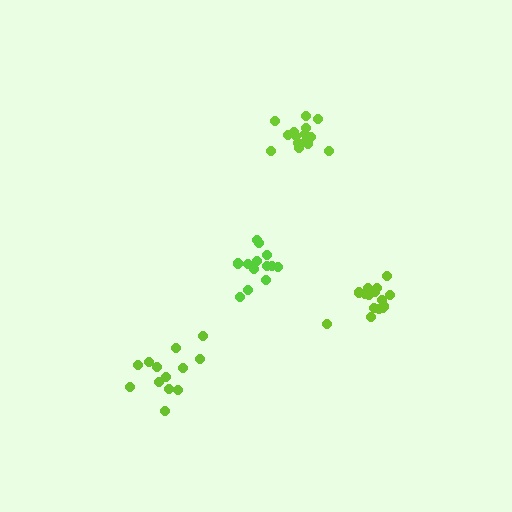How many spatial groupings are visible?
There are 4 spatial groupings.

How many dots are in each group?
Group 1: 15 dots, Group 2: 13 dots, Group 3: 15 dots, Group 4: 13 dots (56 total).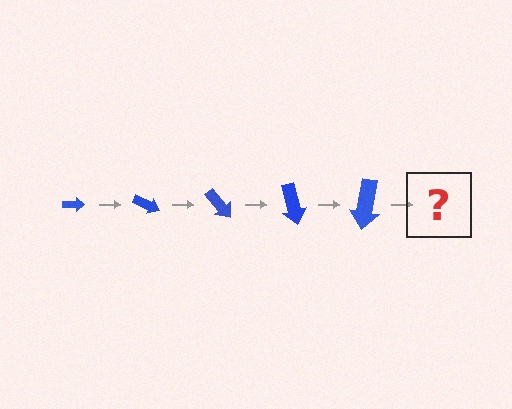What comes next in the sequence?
The next element should be an arrow, larger than the previous one and rotated 125 degrees from the start.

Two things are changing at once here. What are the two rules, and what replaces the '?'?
The two rules are that the arrow grows larger each step and it rotates 25 degrees each step. The '?' should be an arrow, larger than the previous one and rotated 125 degrees from the start.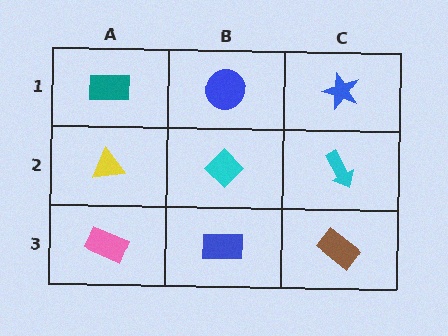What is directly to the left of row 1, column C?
A blue circle.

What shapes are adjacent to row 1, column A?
A yellow triangle (row 2, column A), a blue circle (row 1, column B).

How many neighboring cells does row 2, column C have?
3.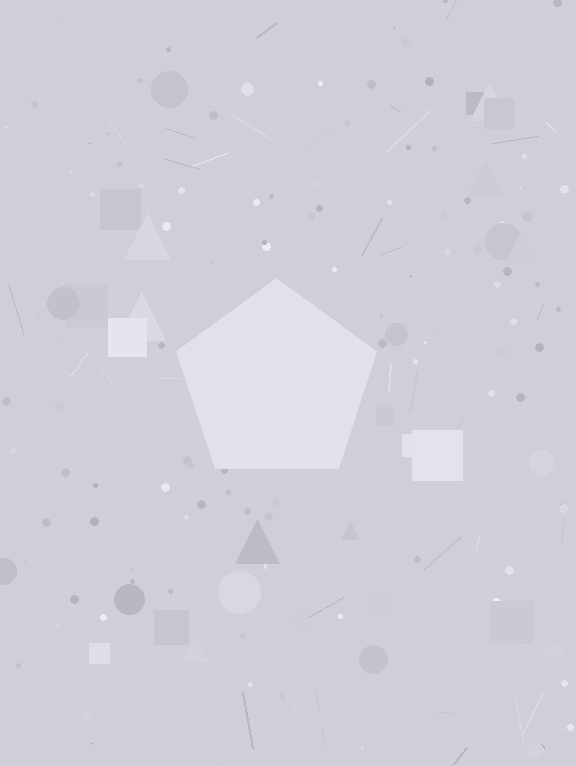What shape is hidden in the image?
A pentagon is hidden in the image.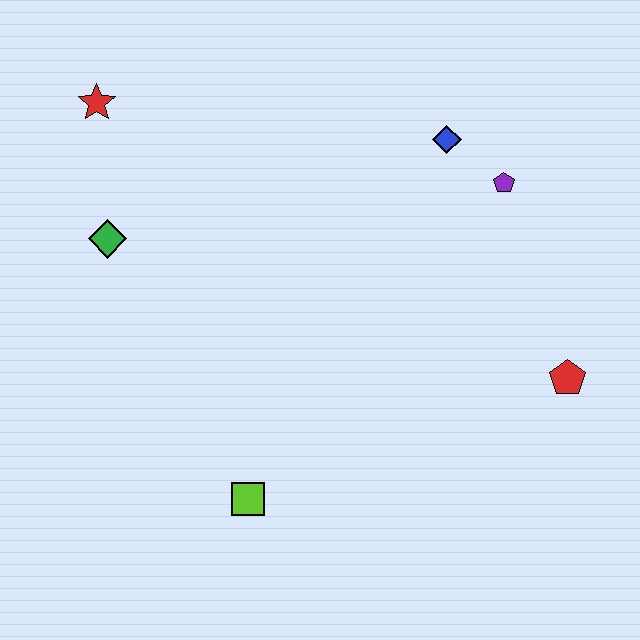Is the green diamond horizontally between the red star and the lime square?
Yes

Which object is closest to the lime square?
The green diamond is closest to the lime square.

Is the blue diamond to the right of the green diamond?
Yes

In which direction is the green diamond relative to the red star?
The green diamond is below the red star.